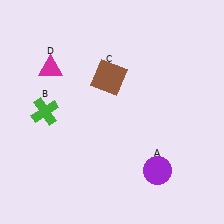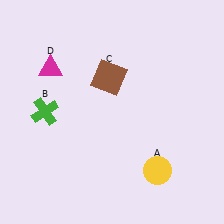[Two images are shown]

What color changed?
The circle (A) changed from purple in Image 1 to yellow in Image 2.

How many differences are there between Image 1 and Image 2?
There is 1 difference between the two images.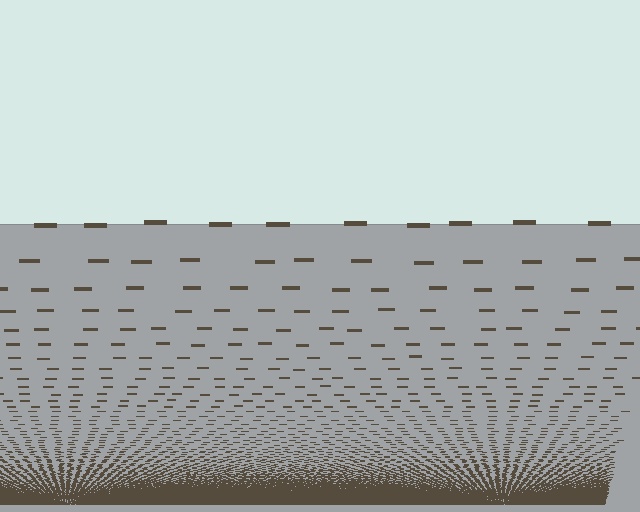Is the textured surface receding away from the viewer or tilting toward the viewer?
The surface appears to tilt toward the viewer. Texture elements get larger and sparser toward the top.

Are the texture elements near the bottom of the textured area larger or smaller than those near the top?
Smaller. The gradient is inverted — elements near the bottom are smaller and denser.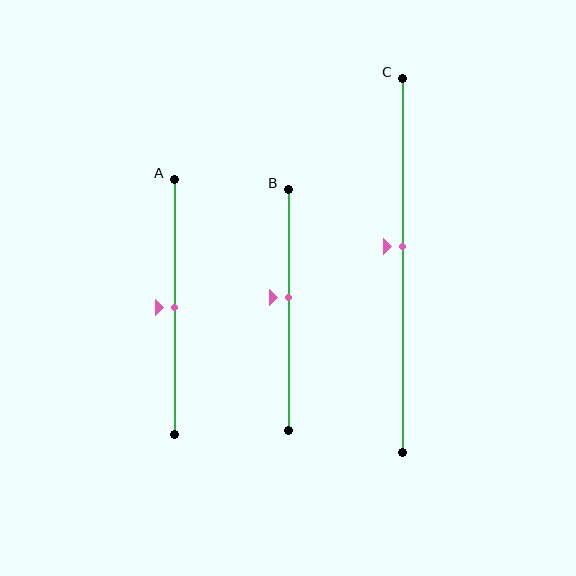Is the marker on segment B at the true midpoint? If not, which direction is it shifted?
No, the marker on segment B is shifted upward by about 5% of the segment length.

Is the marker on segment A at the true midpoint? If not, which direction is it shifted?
Yes, the marker on segment A is at the true midpoint.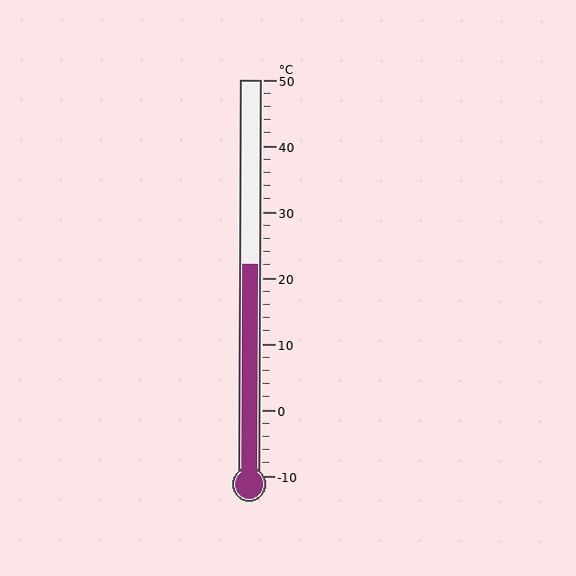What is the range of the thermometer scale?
The thermometer scale ranges from -10°C to 50°C.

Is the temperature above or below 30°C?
The temperature is below 30°C.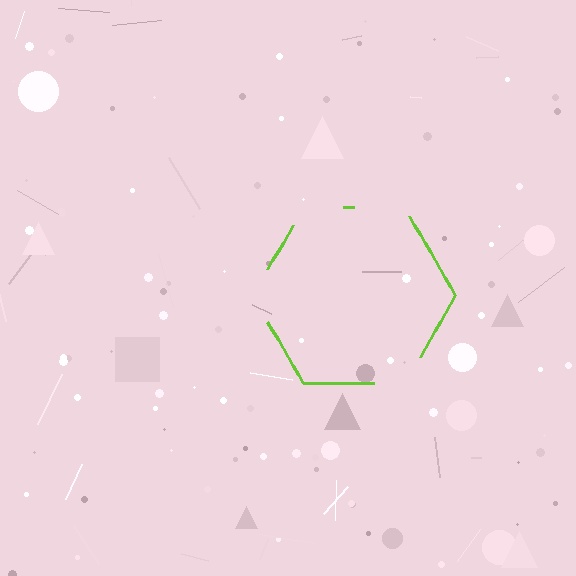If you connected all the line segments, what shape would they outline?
They would outline a hexagon.